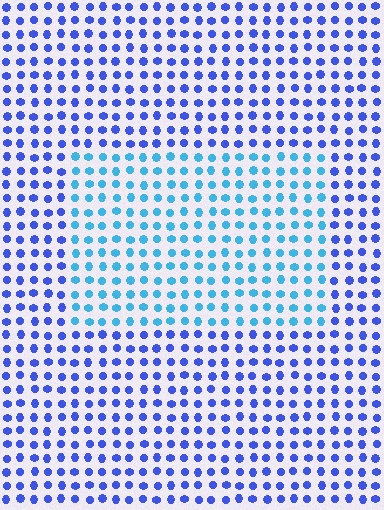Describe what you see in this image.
The image is filled with small blue elements in a uniform arrangement. A rectangle-shaped region is visible where the elements are tinted to a slightly different hue, forming a subtle color boundary.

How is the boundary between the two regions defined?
The boundary is defined purely by a slight shift in hue (about 36 degrees). Spacing, size, and orientation are identical on both sides.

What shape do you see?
I see a rectangle.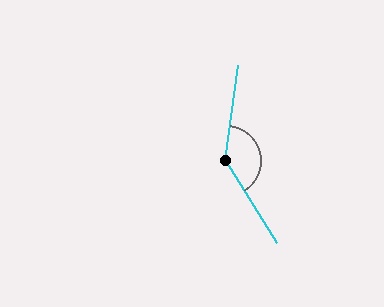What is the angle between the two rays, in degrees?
Approximately 140 degrees.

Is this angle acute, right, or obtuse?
It is obtuse.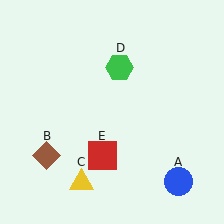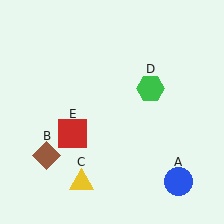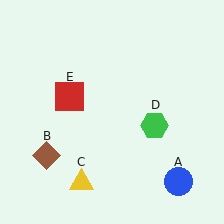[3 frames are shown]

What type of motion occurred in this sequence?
The green hexagon (object D), red square (object E) rotated clockwise around the center of the scene.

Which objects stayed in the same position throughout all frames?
Blue circle (object A) and brown diamond (object B) and yellow triangle (object C) remained stationary.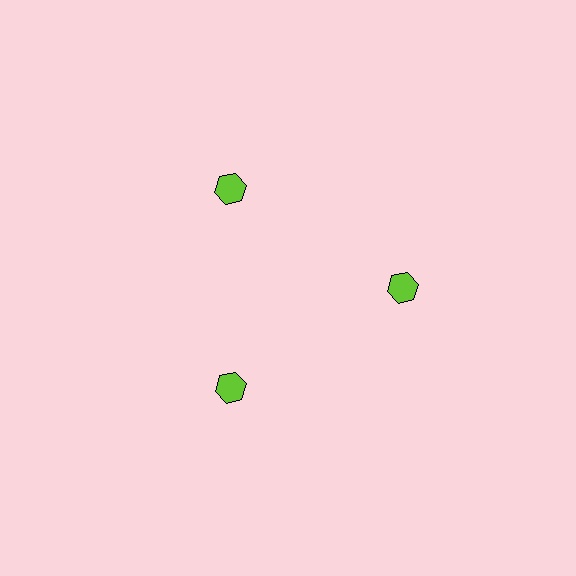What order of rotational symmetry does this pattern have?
This pattern has 3-fold rotational symmetry.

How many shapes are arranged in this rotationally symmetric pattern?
There are 3 shapes, arranged in 3 groups of 1.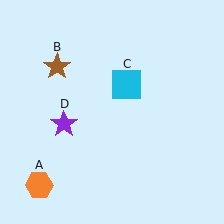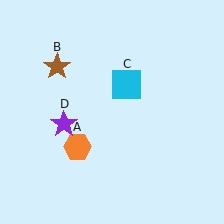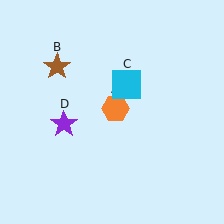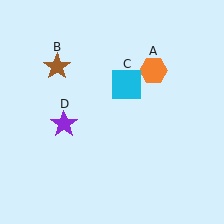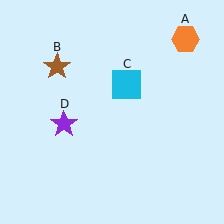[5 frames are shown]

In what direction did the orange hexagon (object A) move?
The orange hexagon (object A) moved up and to the right.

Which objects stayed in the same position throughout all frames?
Brown star (object B) and cyan square (object C) and purple star (object D) remained stationary.